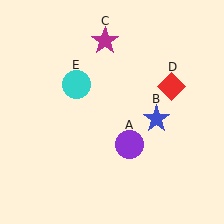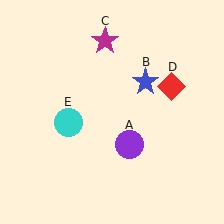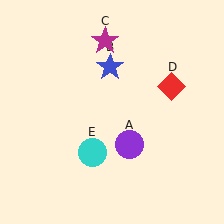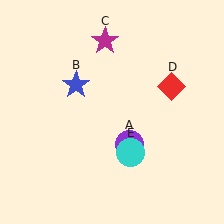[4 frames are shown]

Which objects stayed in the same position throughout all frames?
Purple circle (object A) and magenta star (object C) and red diamond (object D) remained stationary.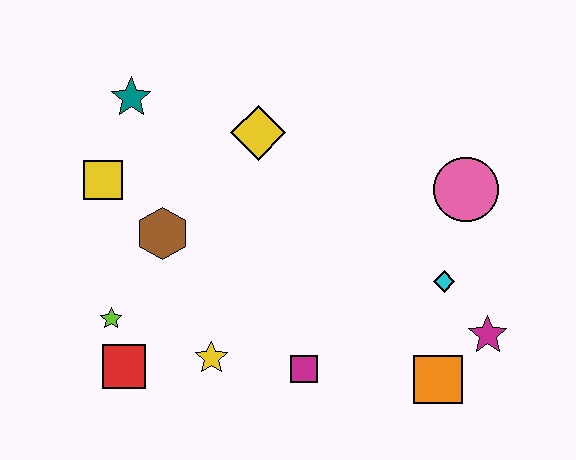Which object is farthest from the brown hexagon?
The magenta star is farthest from the brown hexagon.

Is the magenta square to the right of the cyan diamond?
No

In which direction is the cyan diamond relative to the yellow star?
The cyan diamond is to the right of the yellow star.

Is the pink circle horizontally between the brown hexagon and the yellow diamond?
No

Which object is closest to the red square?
The lime star is closest to the red square.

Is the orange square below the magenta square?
Yes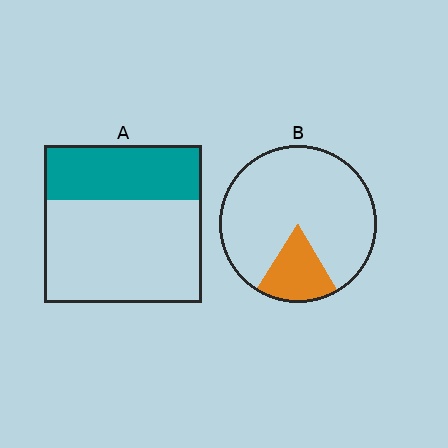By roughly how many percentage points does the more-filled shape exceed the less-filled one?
By roughly 15 percentage points (A over B).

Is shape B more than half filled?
No.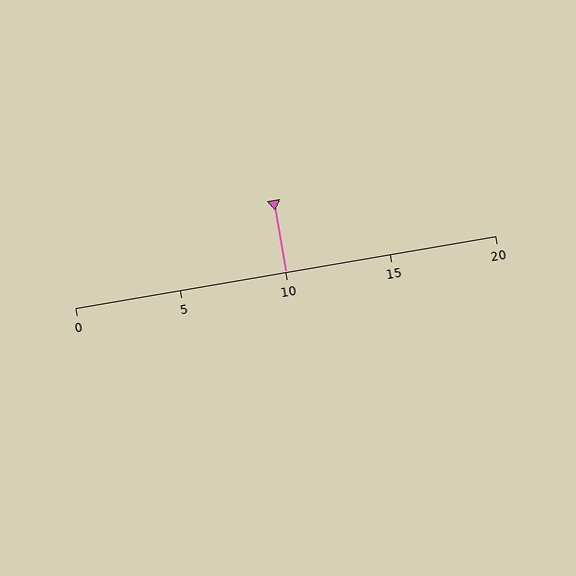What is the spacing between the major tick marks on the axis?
The major ticks are spaced 5 apart.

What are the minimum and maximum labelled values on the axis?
The axis runs from 0 to 20.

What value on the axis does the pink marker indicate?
The marker indicates approximately 10.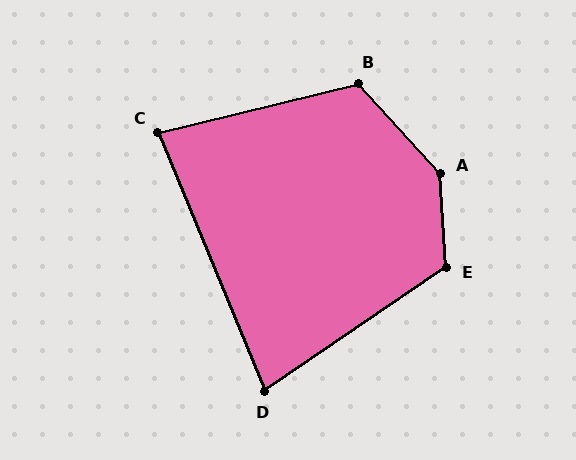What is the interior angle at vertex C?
Approximately 81 degrees (acute).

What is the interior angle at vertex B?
Approximately 119 degrees (obtuse).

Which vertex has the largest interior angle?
A, at approximately 141 degrees.